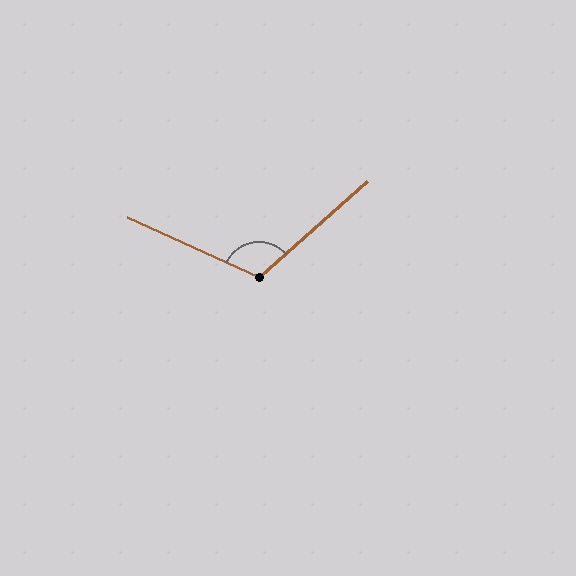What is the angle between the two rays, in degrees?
Approximately 114 degrees.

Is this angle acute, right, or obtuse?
It is obtuse.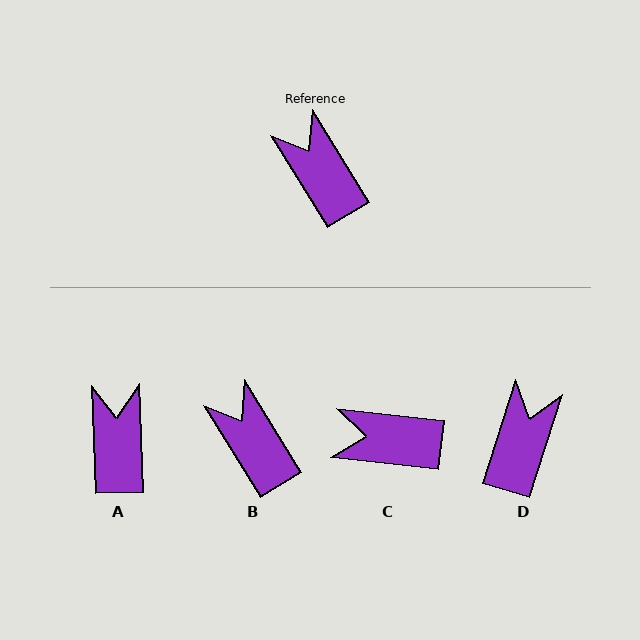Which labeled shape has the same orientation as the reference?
B.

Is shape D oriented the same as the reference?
No, it is off by about 49 degrees.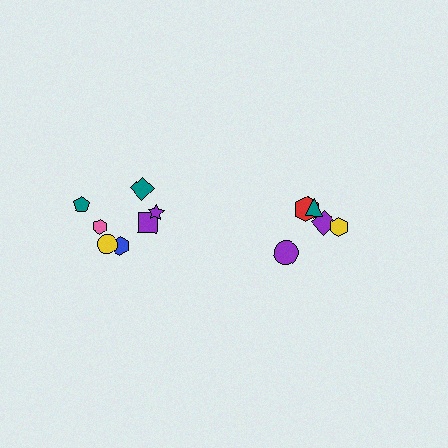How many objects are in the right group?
There are 5 objects.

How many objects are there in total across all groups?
There are 12 objects.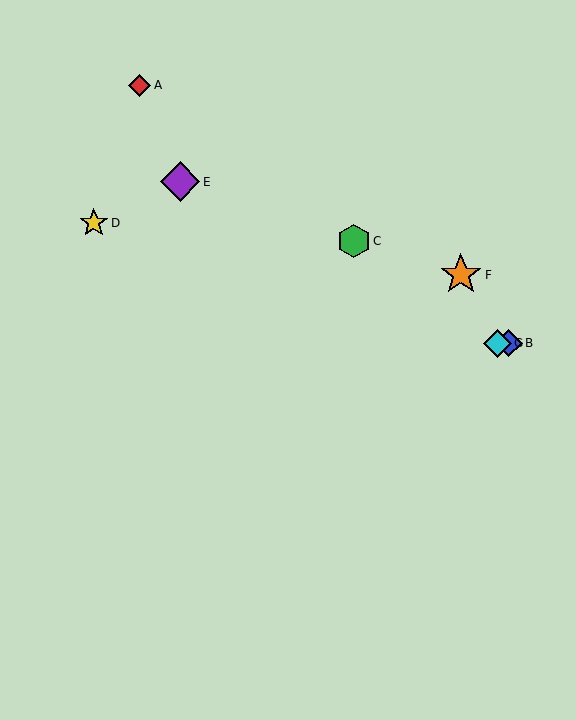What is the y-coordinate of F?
Object F is at y≈275.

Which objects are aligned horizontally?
Objects B, G are aligned horizontally.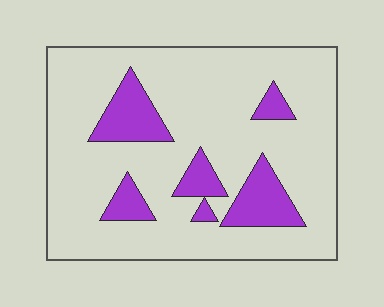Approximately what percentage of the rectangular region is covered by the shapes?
Approximately 20%.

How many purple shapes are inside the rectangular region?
6.